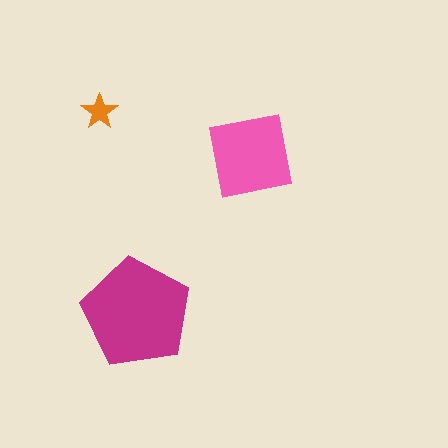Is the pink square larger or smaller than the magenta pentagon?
Smaller.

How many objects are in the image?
There are 3 objects in the image.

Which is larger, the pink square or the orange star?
The pink square.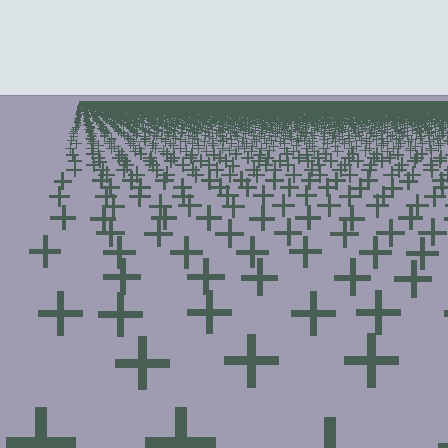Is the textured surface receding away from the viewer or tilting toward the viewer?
The surface is receding away from the viewer. Texture elements get smaller and denser toward the top.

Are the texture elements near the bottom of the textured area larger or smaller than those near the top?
Larger. Near the bottom, elements are closer to the viewer and appear at a bigger on-screen size.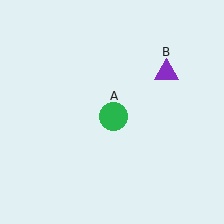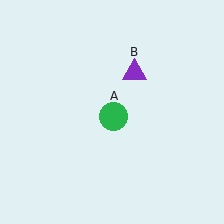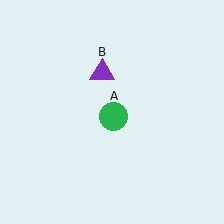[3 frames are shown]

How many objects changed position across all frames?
1 object changed position: purple triangle (object B).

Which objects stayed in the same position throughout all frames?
Green circle (object A) remained stationary.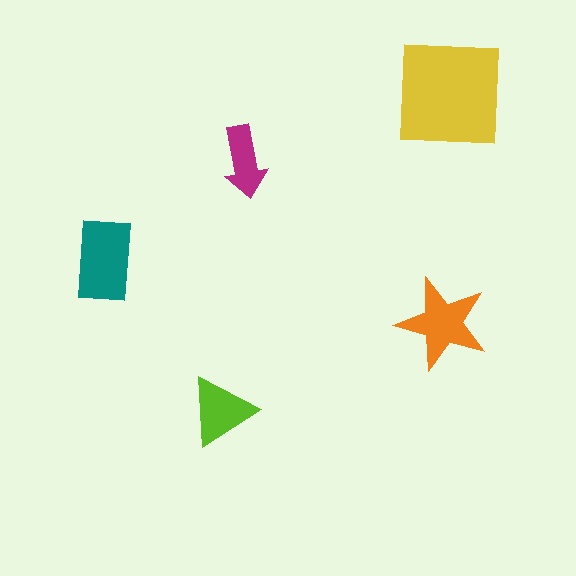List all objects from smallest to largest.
The magenta arrow, the lime triangle, the orange star, the teal rectangle, the yellow square.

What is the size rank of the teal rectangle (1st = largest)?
2nd.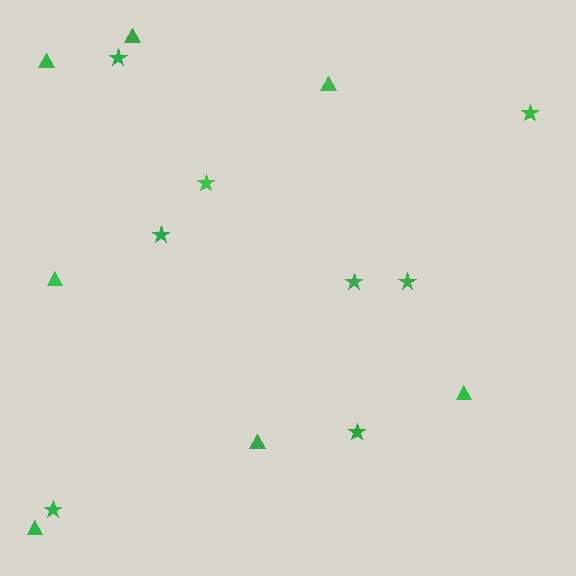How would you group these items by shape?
There are 2 groups: one group of stars (8) and one group of triangles (7).